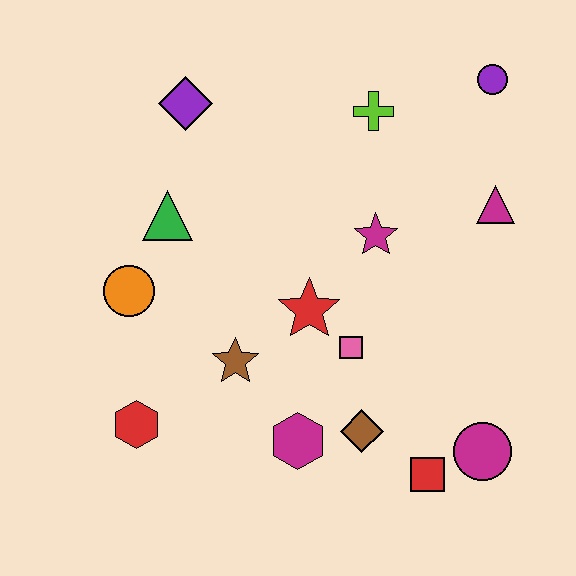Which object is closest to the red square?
The magenta circle is closest to the red square.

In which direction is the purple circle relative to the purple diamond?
The purple circle is to the right of the purple diamond.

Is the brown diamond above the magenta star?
No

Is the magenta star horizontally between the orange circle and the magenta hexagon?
No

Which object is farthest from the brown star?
The purple circle is farthest from the brown star.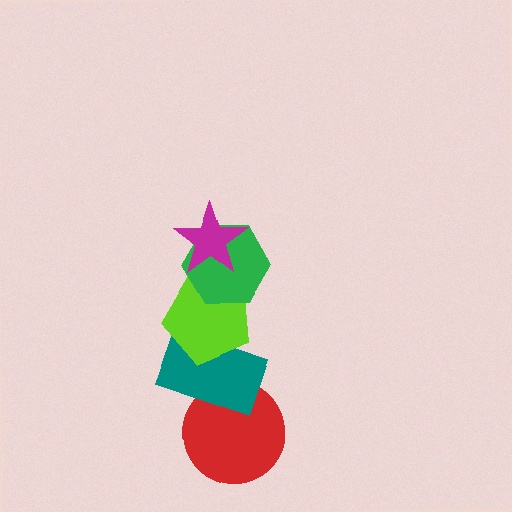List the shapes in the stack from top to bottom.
From top to bottom: the magenta star, the green hexagon, the lime pentagon, the teal rectangle, the red circle.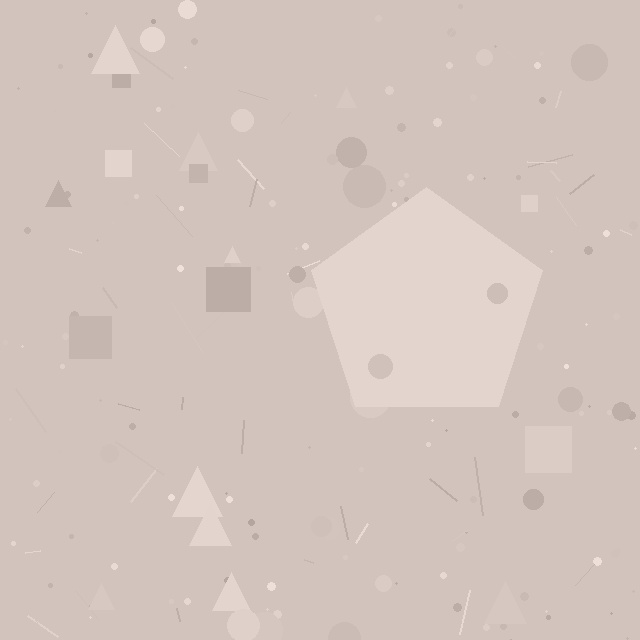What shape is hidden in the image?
A pentagon is hidden in the image.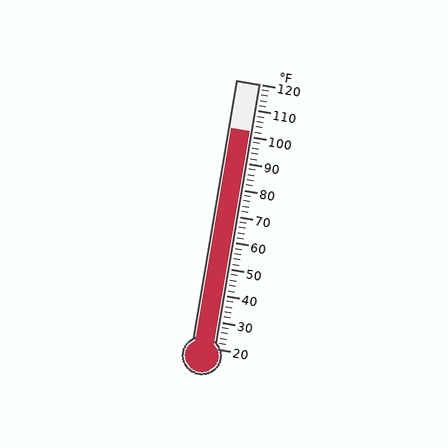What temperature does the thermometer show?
The thermometer shows approximately 102°F.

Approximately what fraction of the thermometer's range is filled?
The thermometer is filled to approximately 80% of its range.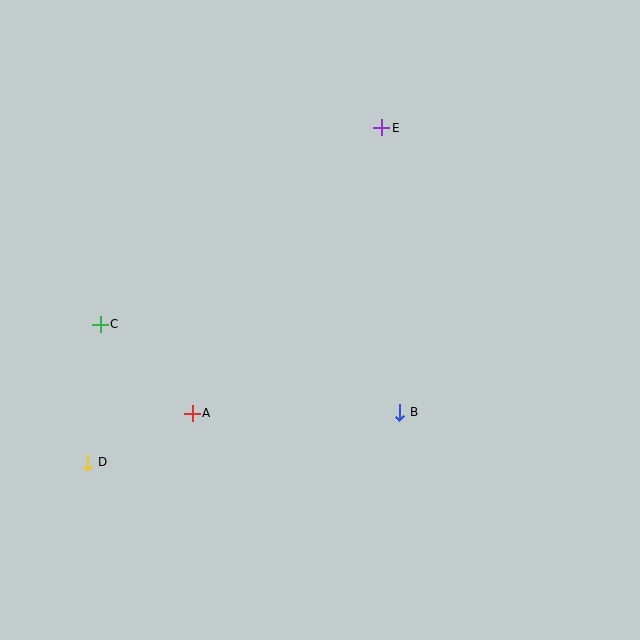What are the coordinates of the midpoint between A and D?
The midpoint between A and D is at (140, 438).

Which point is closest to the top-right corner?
Point E is closest to the top-right corner.